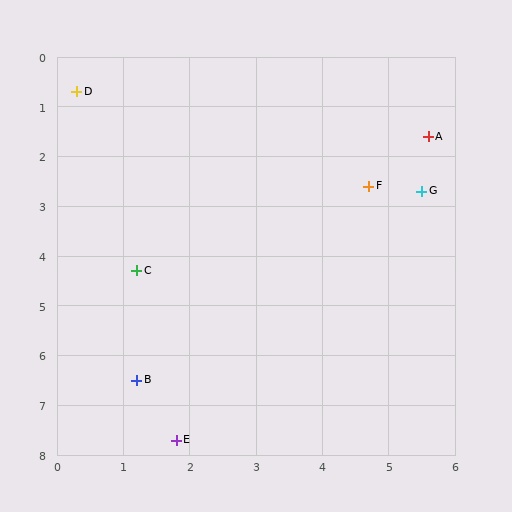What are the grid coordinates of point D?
Point D is at approximately (0.3, 0.7).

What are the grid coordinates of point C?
Point C is at approximately (1.2, 4.3).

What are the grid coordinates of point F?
Point F is at approximately (4.7, 2.6).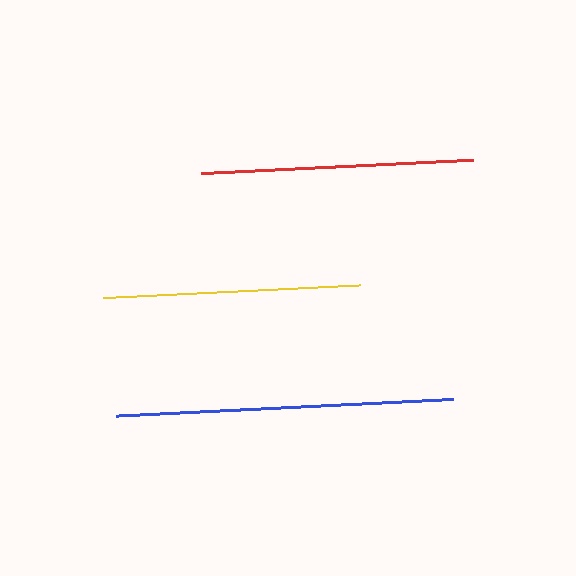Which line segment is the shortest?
The yellow line is the shortest at approximately 257 pixels.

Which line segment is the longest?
The blue line is the longest at approximately 337 pixels.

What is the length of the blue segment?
The blue segment is approximately 337 pixels long.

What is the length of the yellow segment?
The yellow segment is approximately 257 pixels long.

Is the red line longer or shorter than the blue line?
The blue line is longer than the red line.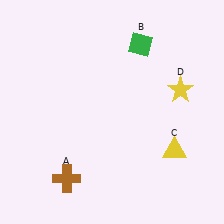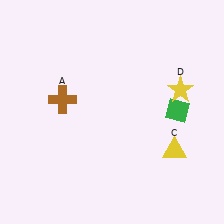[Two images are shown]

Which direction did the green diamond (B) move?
The green diamond (B) moved down.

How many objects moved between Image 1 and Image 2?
2 objects moved between the two images.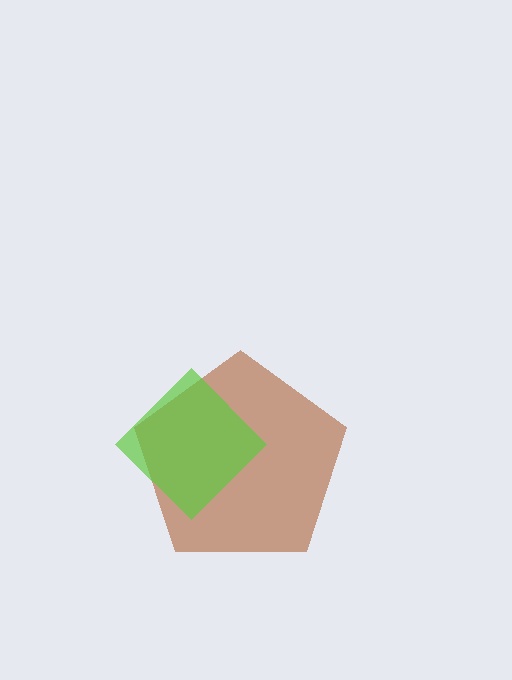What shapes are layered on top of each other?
The layered shapes are: a brown pentagon, a lime diamond.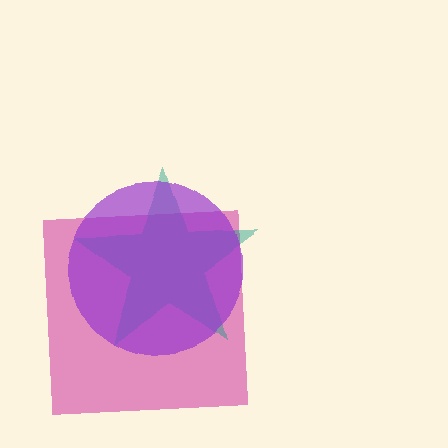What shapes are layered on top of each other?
The layered shapes are: a pink square, a teal star, a purple circle.